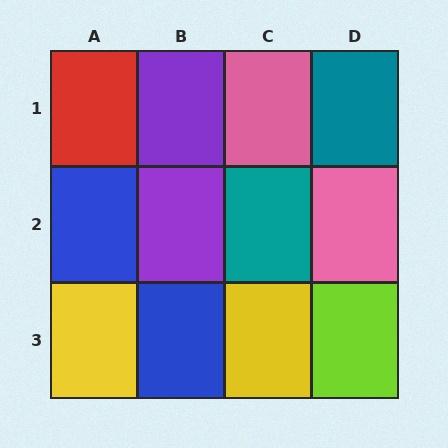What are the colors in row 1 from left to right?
Red, purple, pink, teal.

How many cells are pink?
2 cells are pink.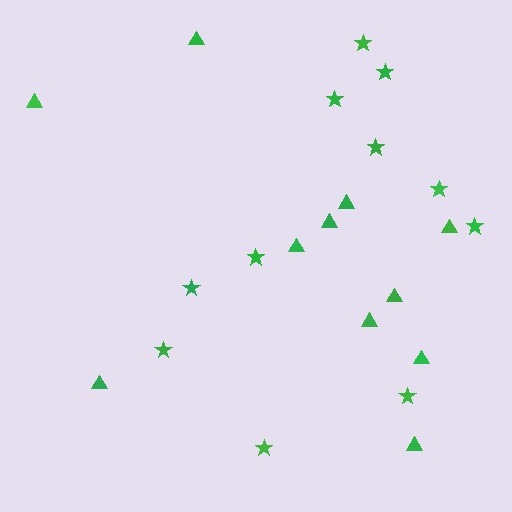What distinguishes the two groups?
There are 2 groups: one group of triangles (11) and one group of stars (11).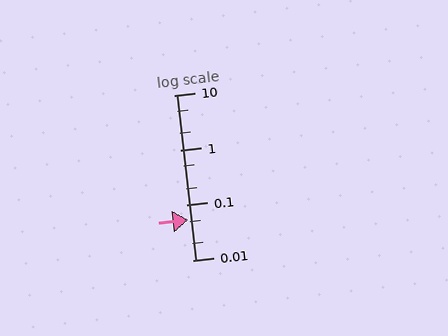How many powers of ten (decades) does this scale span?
The scale spans 3 decades, from 0.01 to 10.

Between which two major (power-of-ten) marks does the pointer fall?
The pointer is between 0.01 and 0.1.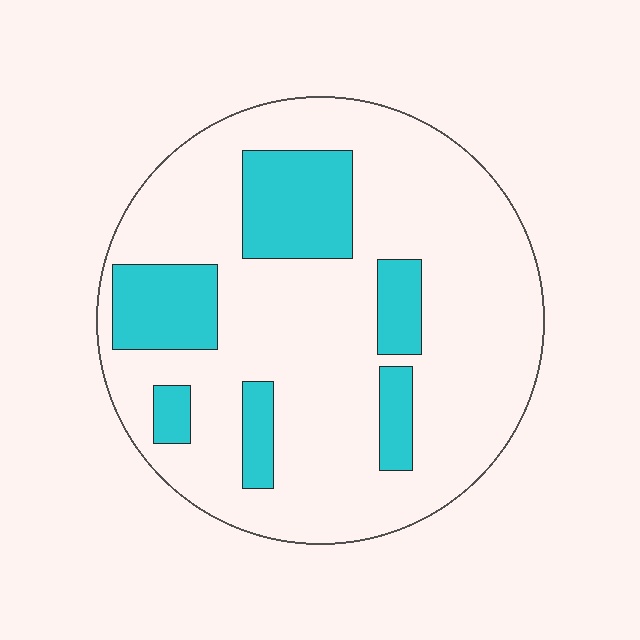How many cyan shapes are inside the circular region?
6.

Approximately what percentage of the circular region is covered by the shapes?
Approximately 20%.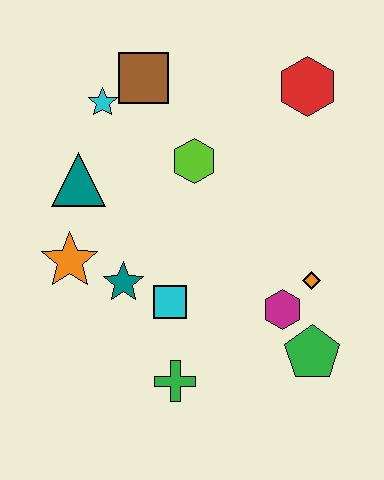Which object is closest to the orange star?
The teal star is closest to the orange star.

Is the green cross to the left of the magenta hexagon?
Yes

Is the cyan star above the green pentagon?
Yes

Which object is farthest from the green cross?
The red hexagon is farthest from the green cross.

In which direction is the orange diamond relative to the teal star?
The orange diamond is to the right of the teal star.